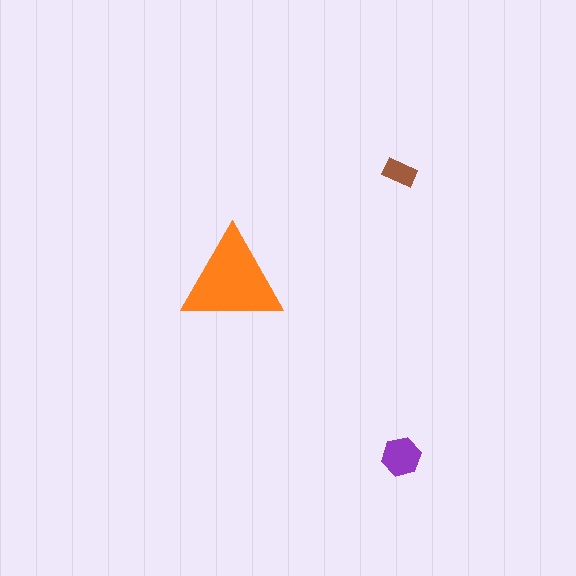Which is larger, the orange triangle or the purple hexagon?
The orange triangle.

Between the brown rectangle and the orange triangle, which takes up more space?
The orange triangle.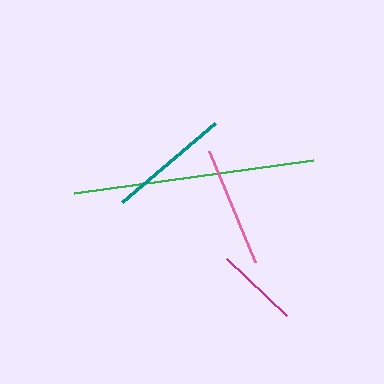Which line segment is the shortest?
The magenta line is the shortest at approximately 83 pixels.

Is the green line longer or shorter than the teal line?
The green line is longer than the teal line.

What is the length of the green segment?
The green segment is approximately 241 pixels long.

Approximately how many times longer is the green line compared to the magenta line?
The green line is approximately 2.9 times the length of the magenta line.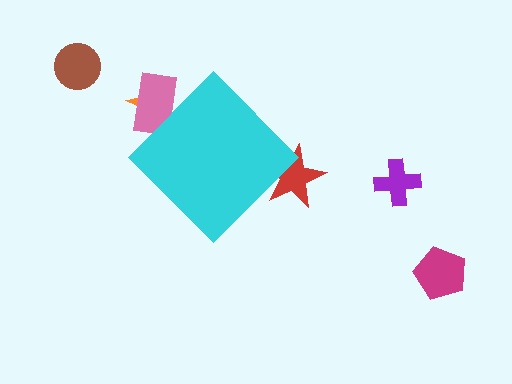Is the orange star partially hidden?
Yes, the orange star is partially hidden behind the cyan diamond.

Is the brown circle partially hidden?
No, the brown circle is fully visible.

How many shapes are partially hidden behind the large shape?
3 shapes are partially hidden.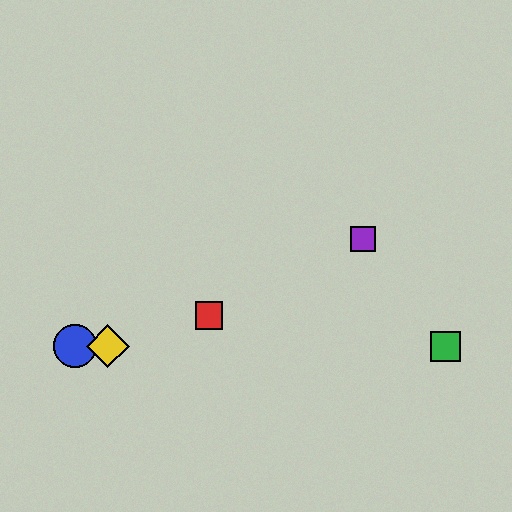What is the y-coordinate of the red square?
The red square is at y≈315.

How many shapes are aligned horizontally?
3 shapes (the blue circle, the green square, the yellow diamond) are aligned horizontally.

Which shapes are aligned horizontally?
The blue circle, the green square, the yellow diamond are aligned horizontally.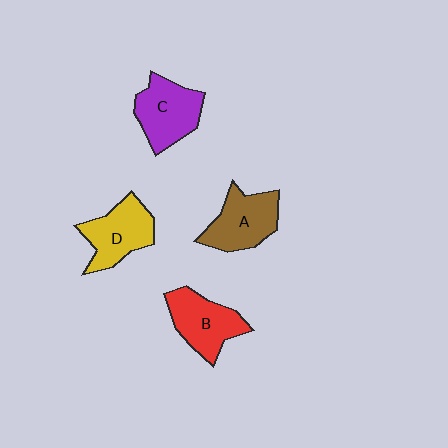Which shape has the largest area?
Shape C (purple).